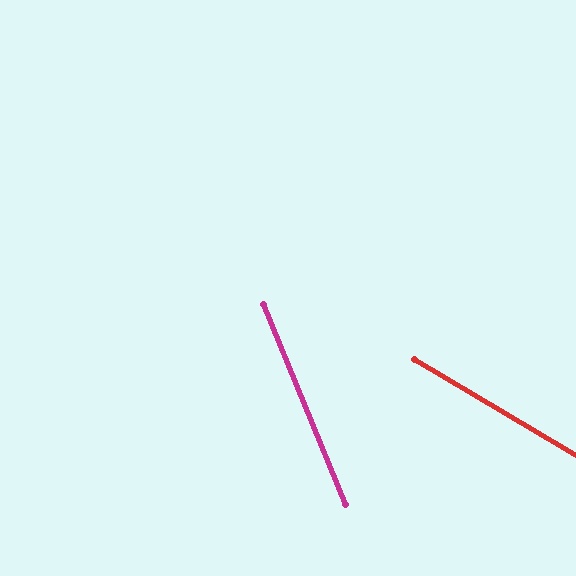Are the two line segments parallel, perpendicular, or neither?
Neither parallel nor perpendicular — they differ by about 37°.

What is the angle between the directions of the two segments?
Approximately 37 degrees.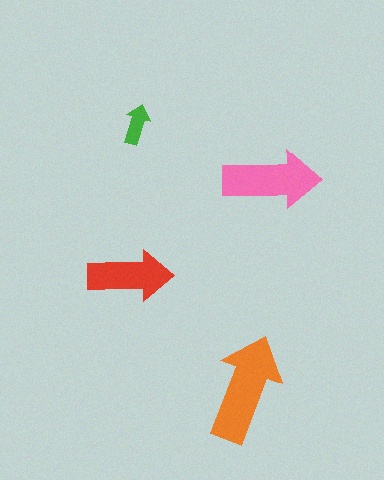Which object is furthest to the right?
The pink arrow is rightmost.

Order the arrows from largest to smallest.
the orange one, the pink one, the red one, the green one.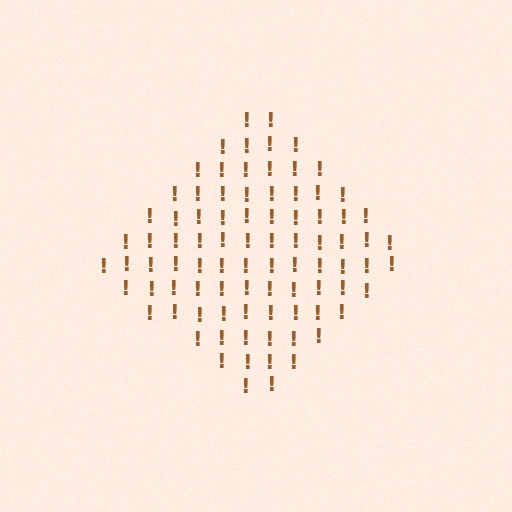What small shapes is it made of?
It is made of small exclamation marks.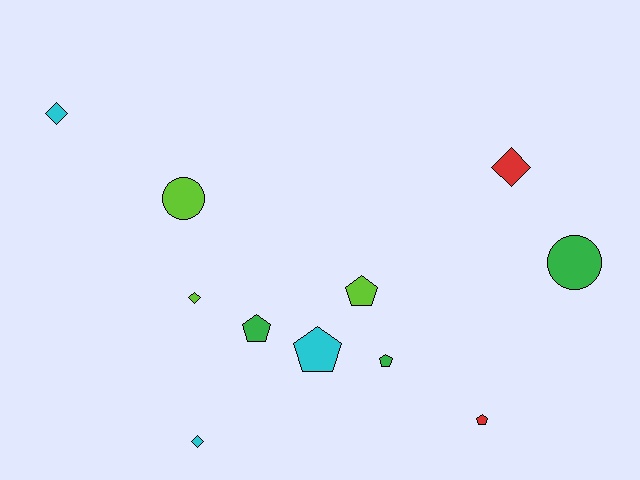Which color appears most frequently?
Green, with 3 objects.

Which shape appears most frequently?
Pentagon, with 5 objects.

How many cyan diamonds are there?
There are 2 cyan diamonds.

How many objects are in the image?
There are 11 objects.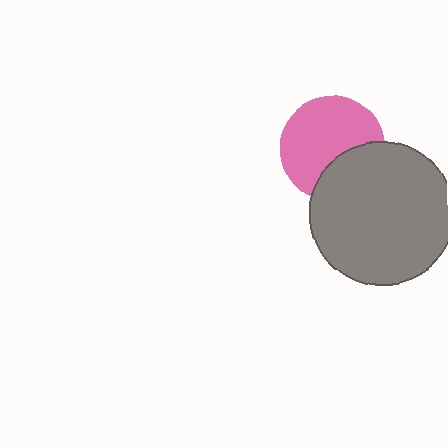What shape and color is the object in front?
The object in front is a gray circle.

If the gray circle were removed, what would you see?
You would see the complete pink circle.